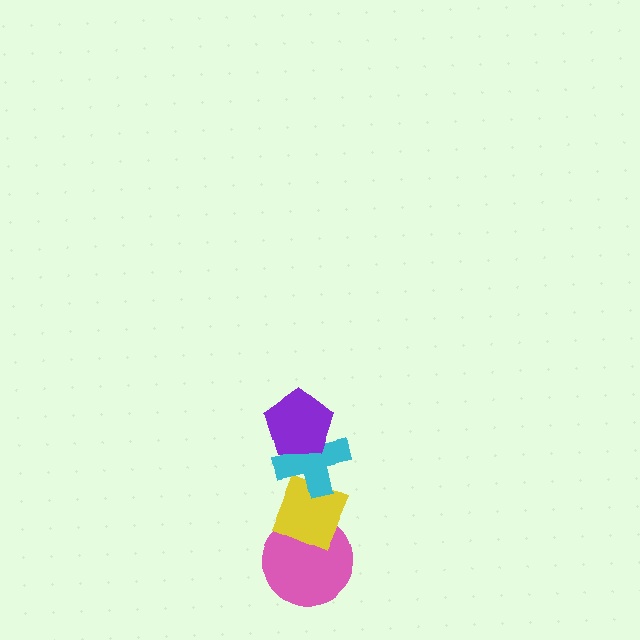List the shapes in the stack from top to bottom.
From top to bottom: the purple pentagon, the cyan cross, the yellow diamond, the pink circle.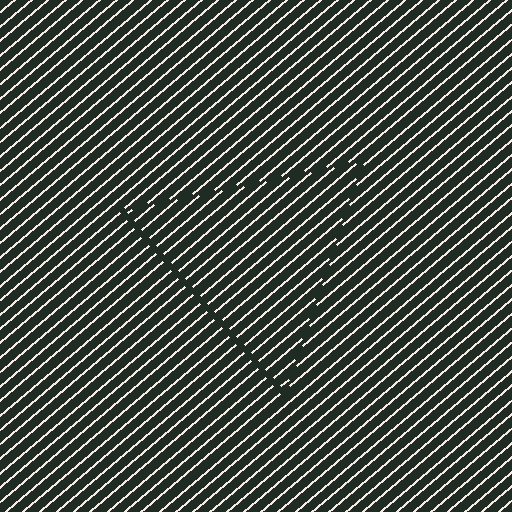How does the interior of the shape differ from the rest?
The interior of the shape contains the same grating, shifted by half a period — the contour is defined by the phase discontinuity where line-ends from the inner and outer gratings abut.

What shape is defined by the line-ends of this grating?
An illusory triangle. The interior of the shape contains the same grating, shifted by half a period — the contour is defined by the phase discontinuity where line-ends from the inner and outer gratings abut.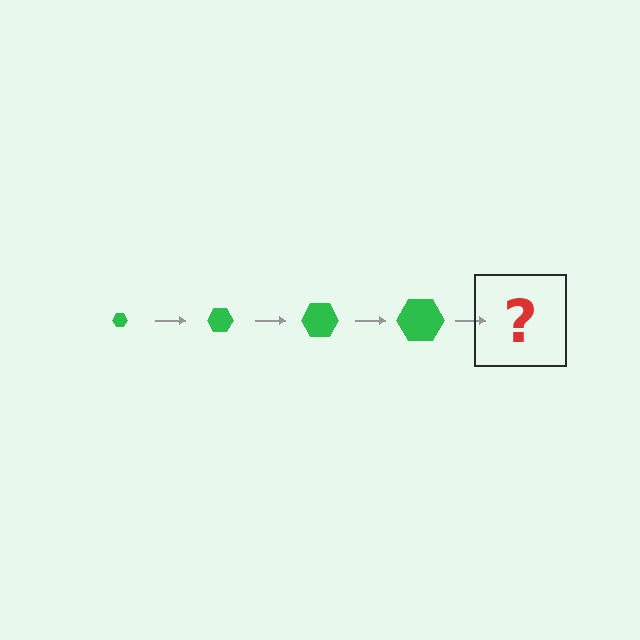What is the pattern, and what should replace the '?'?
The pattern is that the hexagon gets progressively larger each step. The '?' should be a green hexagon, larger than the previous one.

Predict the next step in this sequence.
The next step is a green hexagon, larger than the previous one.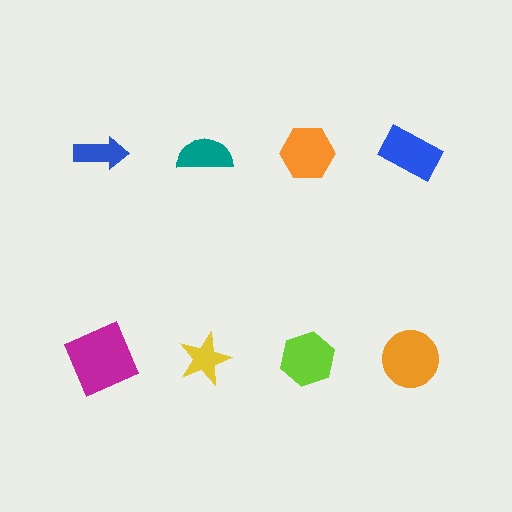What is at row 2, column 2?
A yellow star.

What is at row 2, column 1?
A magenta square.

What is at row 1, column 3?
An orange hexagon.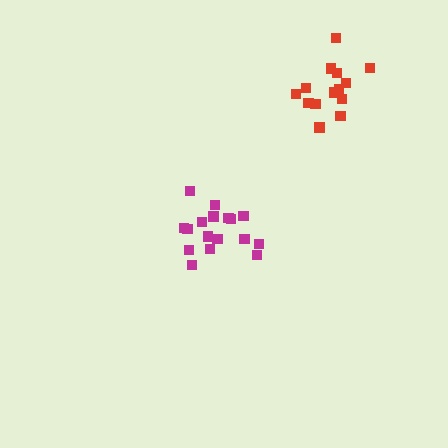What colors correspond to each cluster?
The clusters are colored: red, magenta.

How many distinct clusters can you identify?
There are 2 distinct clusters.